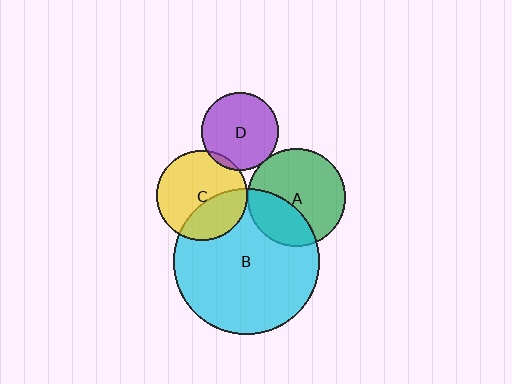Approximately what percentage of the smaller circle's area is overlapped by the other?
Approximately 35%.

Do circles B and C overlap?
Yes.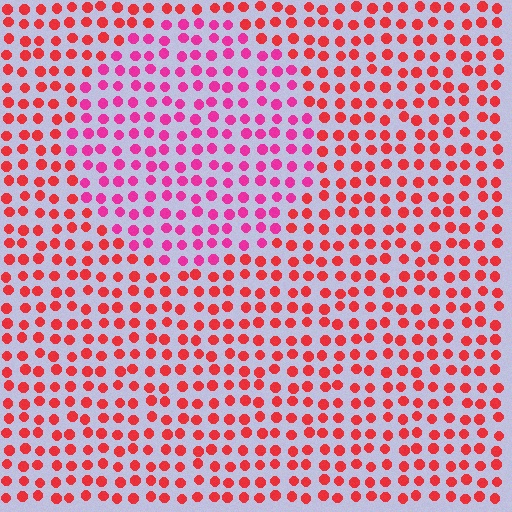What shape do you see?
I see a circle.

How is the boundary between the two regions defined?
The boundary is defined purely by a slight shift in hue (about 34 degrees). Spacing, size, and orientation are identical on both sides.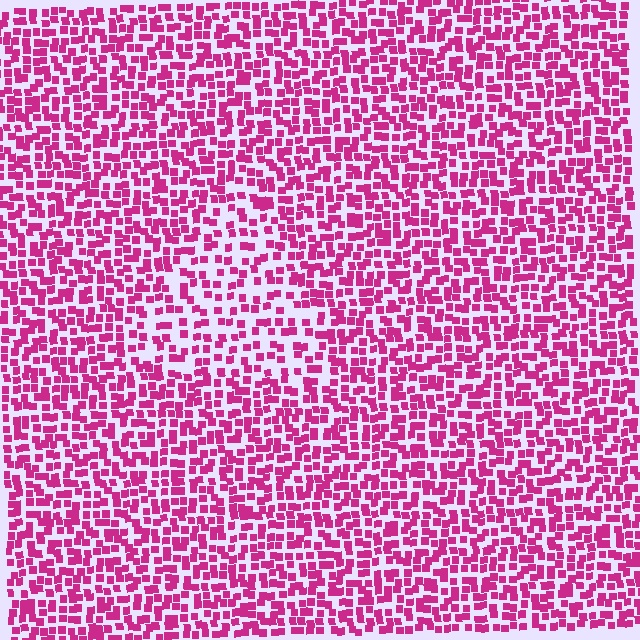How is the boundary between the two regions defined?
The boundary is defined by a change in element density (approximately 1.7x ratio). All elements are the same color, size, and shape.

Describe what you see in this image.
The image contains small magenta elements arranged at two different densities. A triangle-shaped region is visible where the elements are less densely packed than the surrounding area.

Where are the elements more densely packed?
The elements are more densely packed outside the triangle boundary.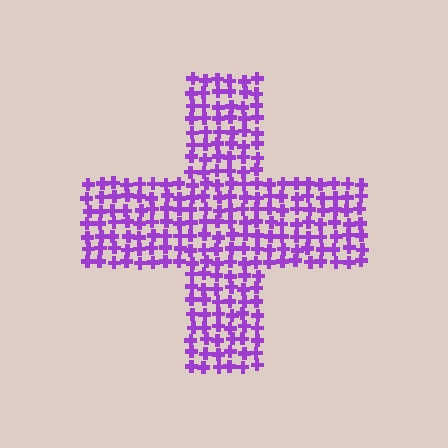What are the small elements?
The small elements are crosses.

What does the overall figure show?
The overall figure shows a cross.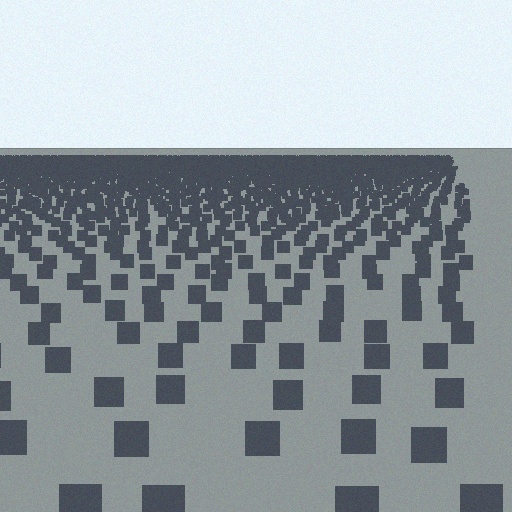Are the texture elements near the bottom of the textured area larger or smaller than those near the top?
Larger. Near the bottom, elements are closer to the viewer and appear at a bigger on-screen size.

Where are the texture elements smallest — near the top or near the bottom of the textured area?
Near the top.